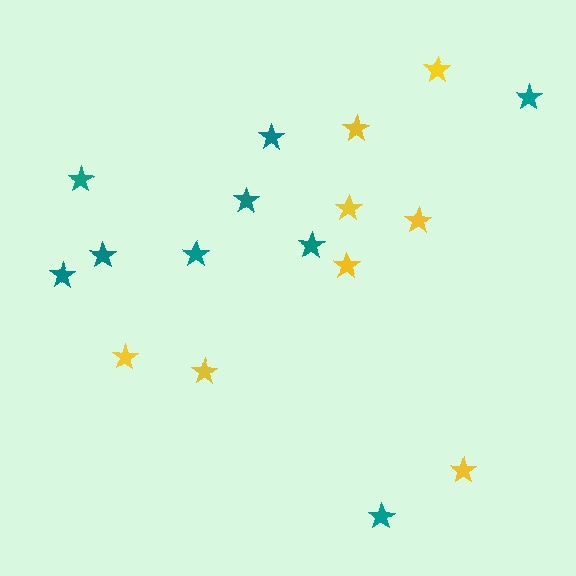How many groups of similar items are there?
There are 2 groups: one group of yellow stars (8) and one group of teal stars (9).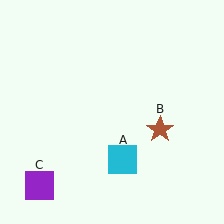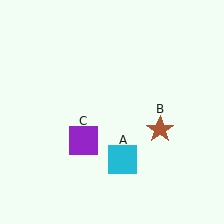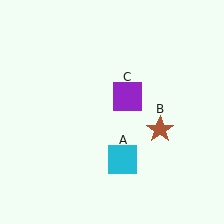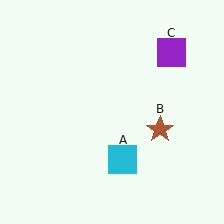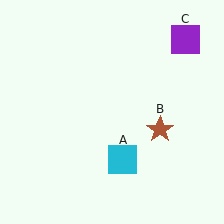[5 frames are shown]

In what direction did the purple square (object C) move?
The purple square (object C) moved up and to the right.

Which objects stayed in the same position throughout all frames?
Cyan square (object A) and brown star (object B) remained stationary.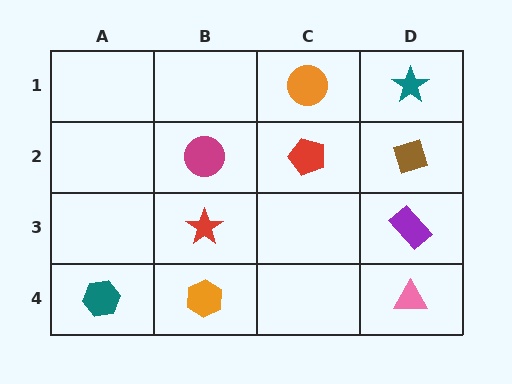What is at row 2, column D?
A brown diamond.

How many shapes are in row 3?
2 shapes.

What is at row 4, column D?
A pink triangle.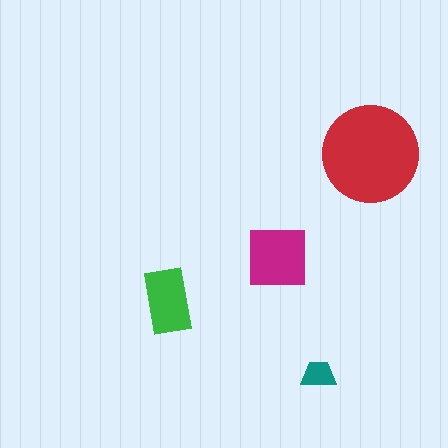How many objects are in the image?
There are 4 objects in the image.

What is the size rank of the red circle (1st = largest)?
1st.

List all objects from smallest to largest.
The teal trapezoid, the green rectangle, the magenta square, the red circle.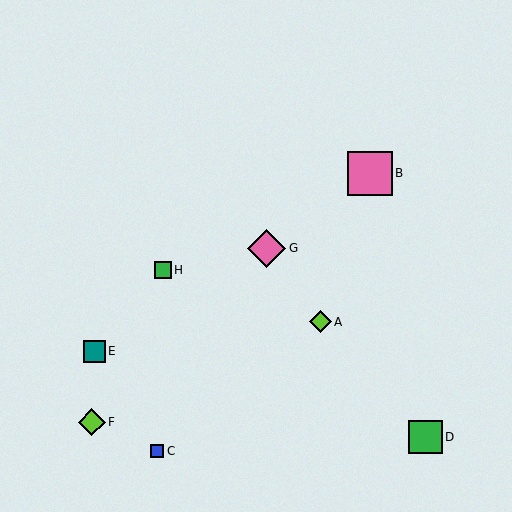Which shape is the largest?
The pink square (labeled B) is the largest.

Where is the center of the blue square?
The center of the blue square is at (157, 451).